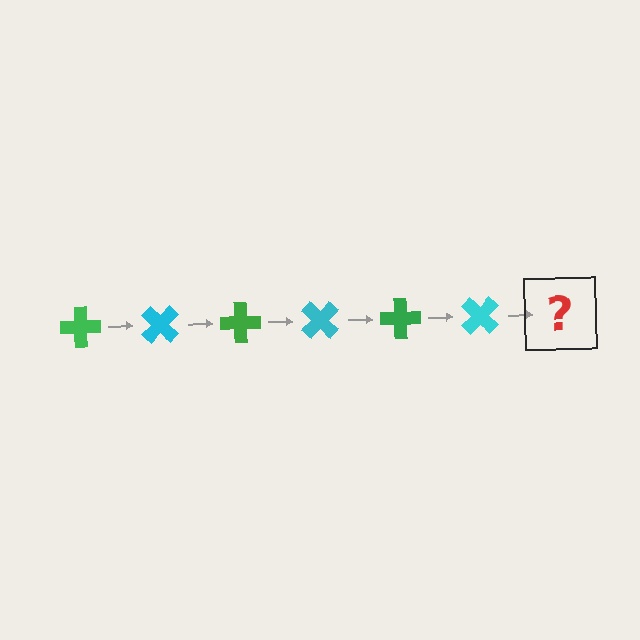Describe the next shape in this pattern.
It should be a green cross, rotated 270 degrees from the start.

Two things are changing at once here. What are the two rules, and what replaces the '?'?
The two rules are that it rotates 45 degrees each step and the color cycles through green and cyan. The '?' should be a green cross, rotated 270 degrees from the start.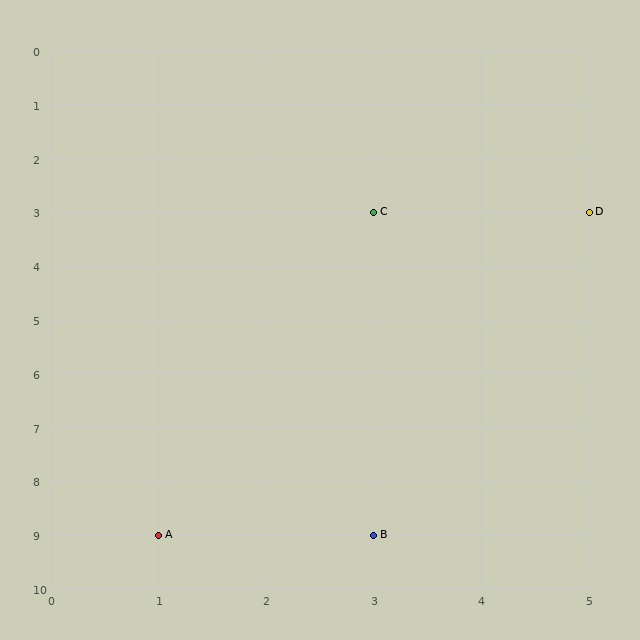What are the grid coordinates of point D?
Point D is at grid coordinates (5, 3).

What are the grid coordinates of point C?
Point C is at grid coordinates (3, 3).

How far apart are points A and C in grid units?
Points A and C are 2 columns and 6 rows apart (about 6.3 grid units diagonally).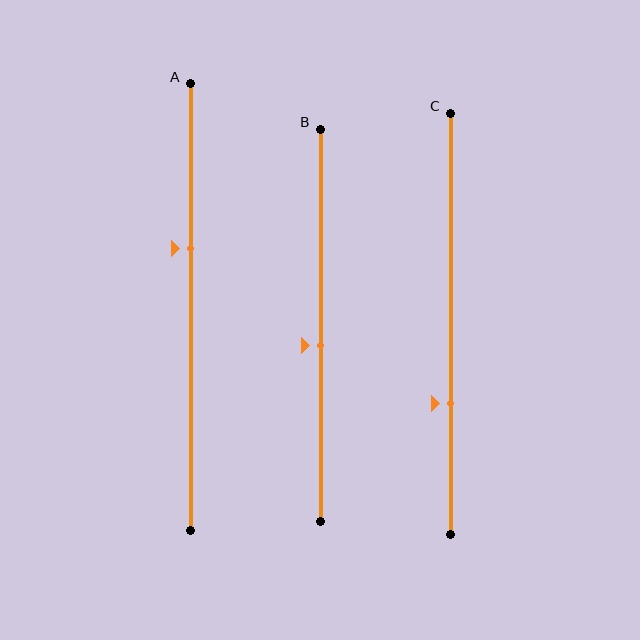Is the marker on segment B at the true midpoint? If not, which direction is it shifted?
No, the marker on segment B is shifted downward by about 5% of the segment length.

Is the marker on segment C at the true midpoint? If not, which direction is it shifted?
No, the marker on segment C is shifted downward by about 19% of the segment length.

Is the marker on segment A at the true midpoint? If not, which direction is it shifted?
No, the marker on segment A is shifted upward by about 13% of the segment length.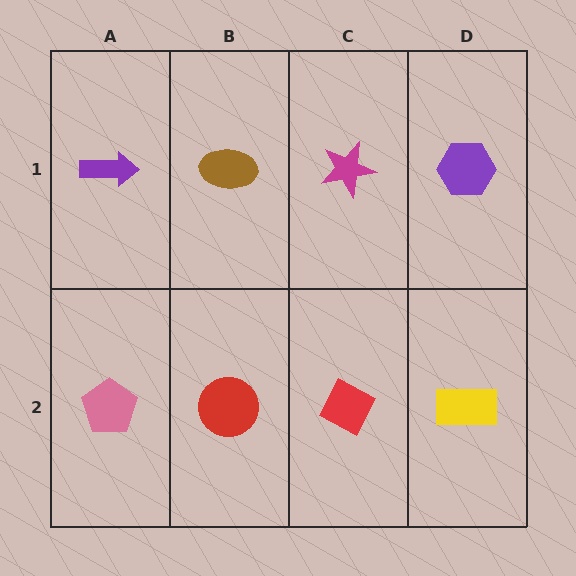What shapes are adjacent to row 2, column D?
A purple hexagon (row 1, column D), a red diamond (row 2, column C).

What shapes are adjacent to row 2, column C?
A magenta star (row 1, column C), a red circle (row 2, column B), a yellow rectangle (row 2, column D).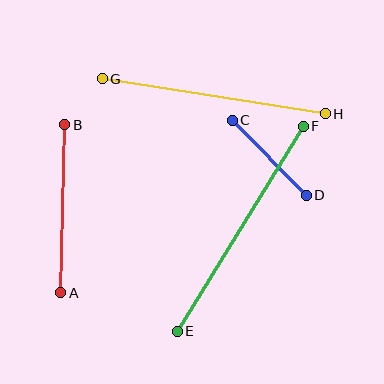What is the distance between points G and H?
The distance is approximately 225 pixels.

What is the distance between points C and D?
The distance is approximately 105 pixels.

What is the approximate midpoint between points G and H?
The midpoint is at approximately (214, 96) pixels.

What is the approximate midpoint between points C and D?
The midpoint is at approximately (269, 158) pixels.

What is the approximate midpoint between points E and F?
The midpoint is at approximately (240, 229) pixels.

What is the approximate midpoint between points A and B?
The midpoint is at approximately (63, 209) pixels.